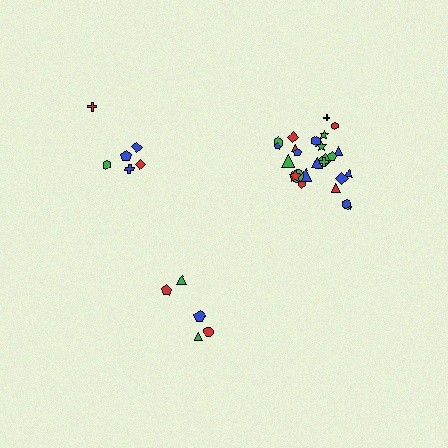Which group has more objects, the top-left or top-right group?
The top-right group.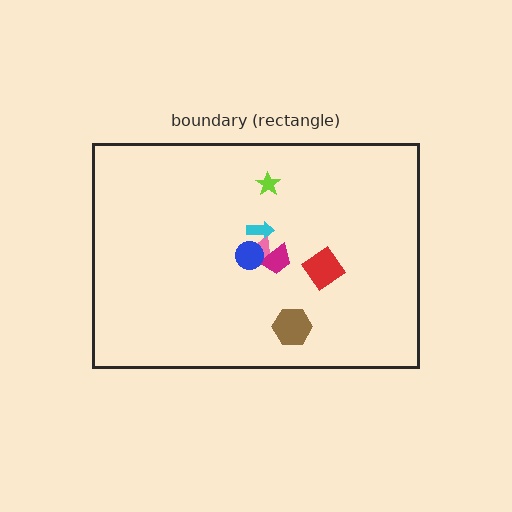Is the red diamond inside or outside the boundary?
Inside.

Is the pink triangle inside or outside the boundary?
Inside.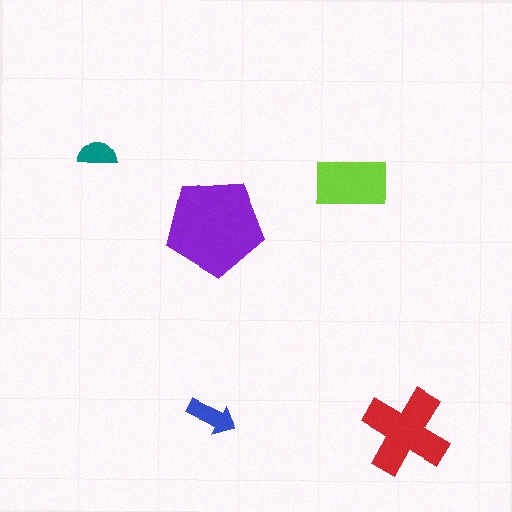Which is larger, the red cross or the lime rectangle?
The red cross.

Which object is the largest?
The purple pentagon.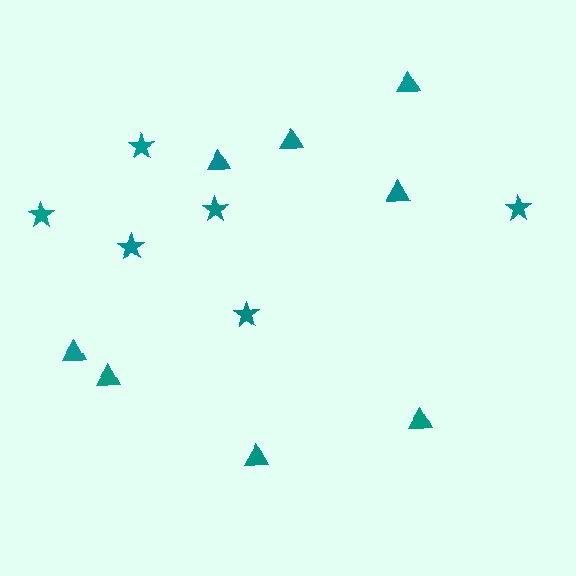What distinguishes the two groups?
There are 2 groups: one group of stars (6) and one group of triangles (8).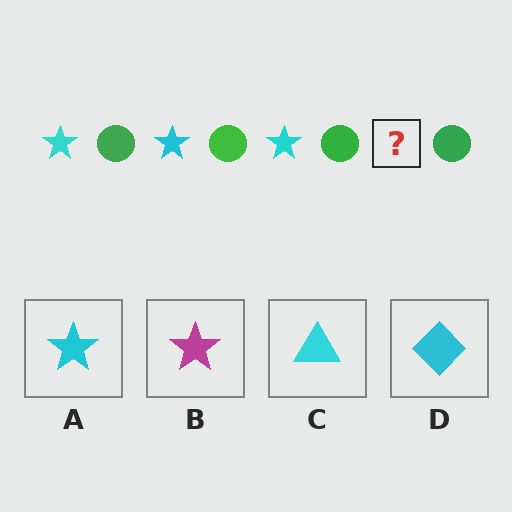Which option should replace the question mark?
Option A.